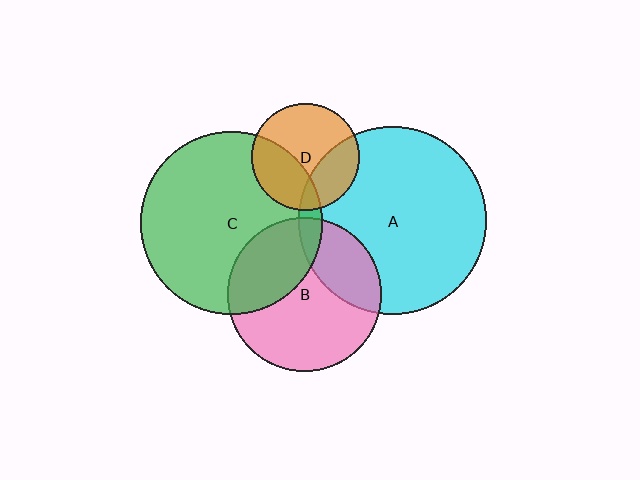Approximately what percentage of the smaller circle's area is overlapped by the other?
Approximately 25%.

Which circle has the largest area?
Circle A (cyan).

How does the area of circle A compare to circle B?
Approximately 1.5 times.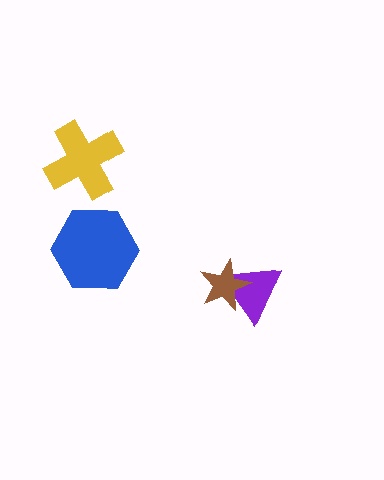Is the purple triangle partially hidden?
Yes, it is partially covered by another shape.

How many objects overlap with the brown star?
1 object overlaps with the brown star.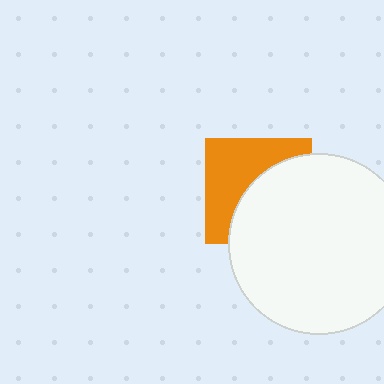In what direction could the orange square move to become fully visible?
The orange square could move toward the upper-left. That would shift it out from behind the white circle entirely.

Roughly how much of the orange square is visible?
About half of it is visible (roughly 49%).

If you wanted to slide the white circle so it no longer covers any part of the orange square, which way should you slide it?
Slide it toward the lower-right — that is the most direct way to separate the two shapes.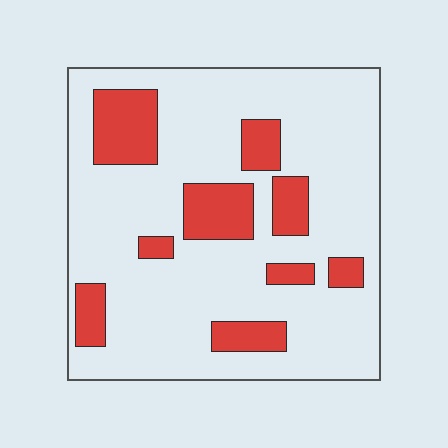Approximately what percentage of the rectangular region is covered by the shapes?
Approximately 20%.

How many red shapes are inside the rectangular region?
9.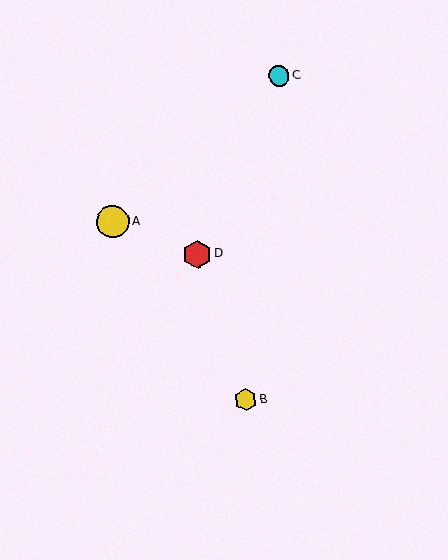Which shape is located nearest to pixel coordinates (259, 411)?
The yellow hexagon (labeled B) at (246, 400) is nearest to that location.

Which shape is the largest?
The yellow circle (labeled A) is the largest.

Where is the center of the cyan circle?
The center of the cyan circle is at (279, 76).